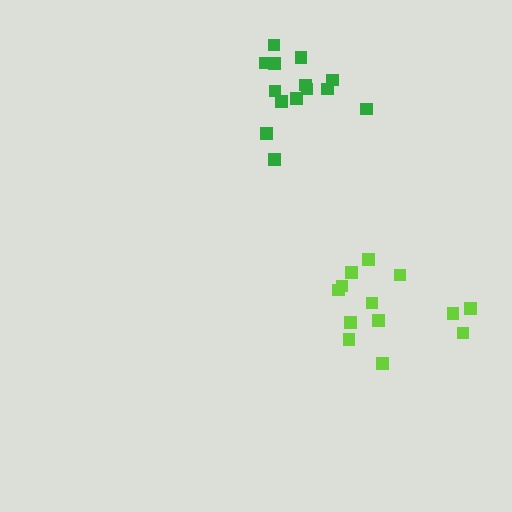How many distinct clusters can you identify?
There are 2 distinct clusters.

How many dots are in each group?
Group 1: 13 dots, Group 2: 14 dots (27 total).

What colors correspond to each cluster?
The clusters are colored: lime, green.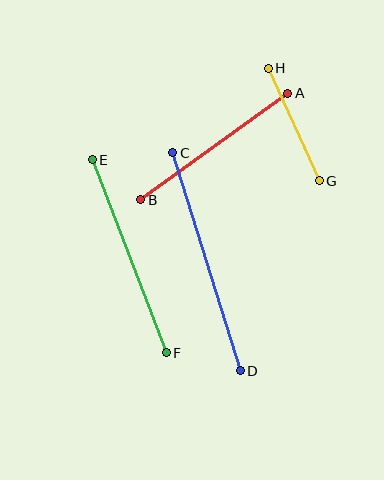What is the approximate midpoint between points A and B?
The midpoint is at approximately (214, 146) pixels.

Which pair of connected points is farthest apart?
Points C and D are farthest apart.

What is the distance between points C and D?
The distance is approximately 228 pixels.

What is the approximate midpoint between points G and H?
The midpoint is at approximately (294, 124) pixels.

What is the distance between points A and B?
The distance is approximately 182 pixels.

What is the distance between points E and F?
The distance is approximately 207 pixels.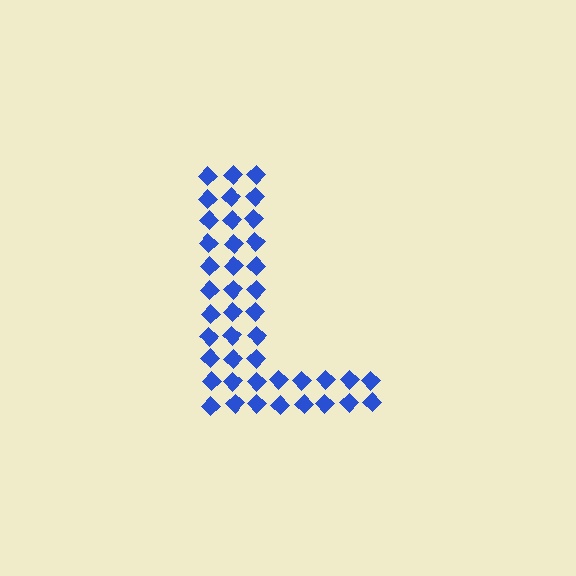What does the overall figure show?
The overall figure shows the letter L.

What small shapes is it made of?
It is made of small diamonds.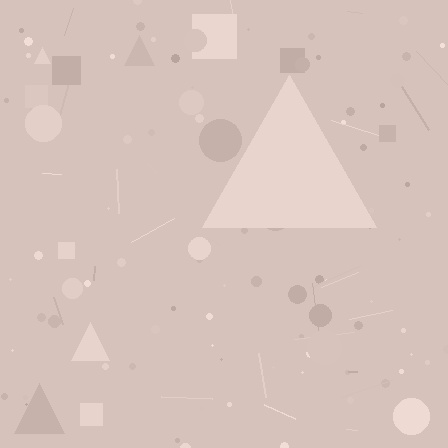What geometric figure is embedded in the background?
A triangle is embedded in the background.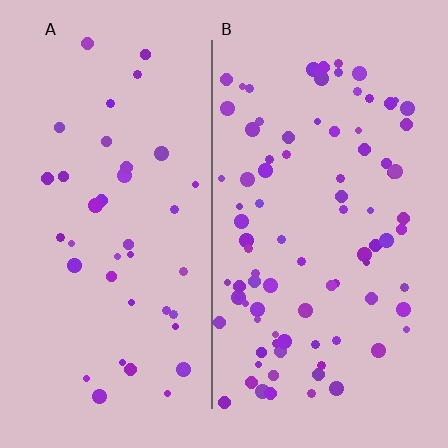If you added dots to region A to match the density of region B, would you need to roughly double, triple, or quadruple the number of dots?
Approximately double.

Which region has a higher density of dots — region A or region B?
B (the right).